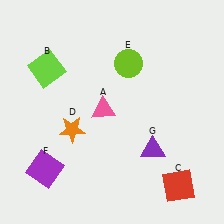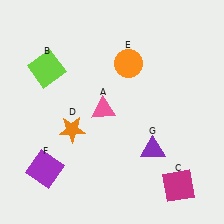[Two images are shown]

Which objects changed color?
C changed from red to magenta. E changed from lime to orange.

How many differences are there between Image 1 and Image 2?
There are 2 differences between the two images.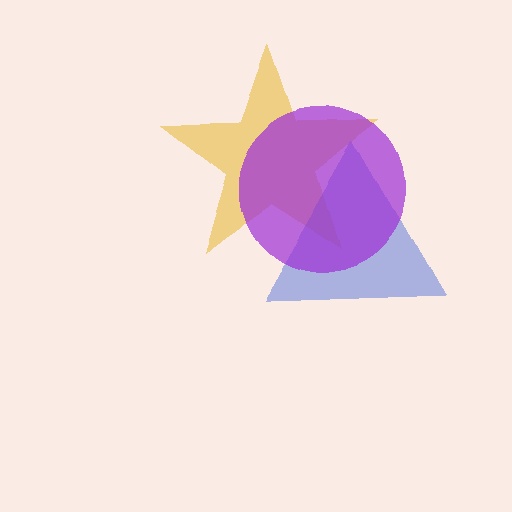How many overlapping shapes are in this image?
There are 3 overlapping shapes in the image.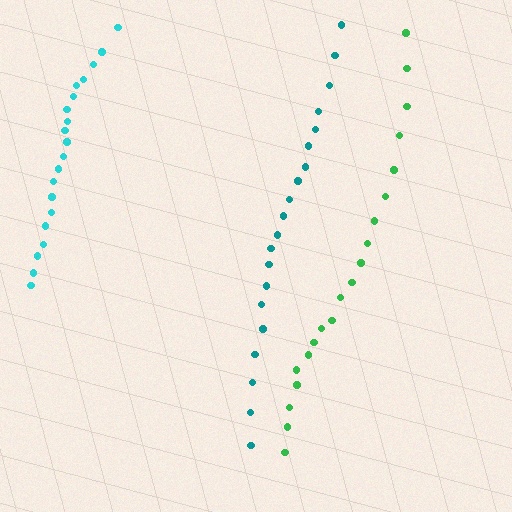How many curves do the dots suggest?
There are 3 distinct paths.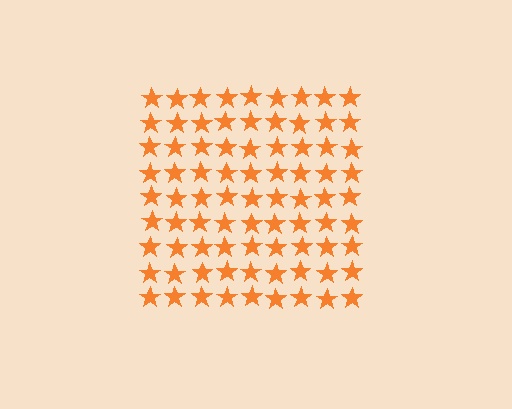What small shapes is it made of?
It is made of small stars.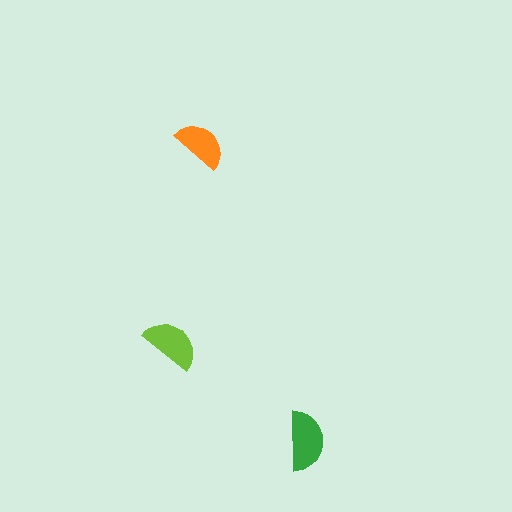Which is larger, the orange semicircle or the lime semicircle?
The lime one.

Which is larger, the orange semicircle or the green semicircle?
The green one.